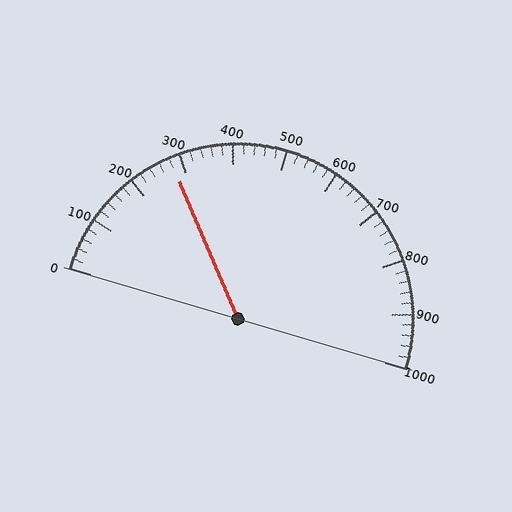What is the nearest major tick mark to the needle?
The nearest major tick mark is 300.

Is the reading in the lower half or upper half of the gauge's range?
The reading is in the lower half of the range (0 to 1000).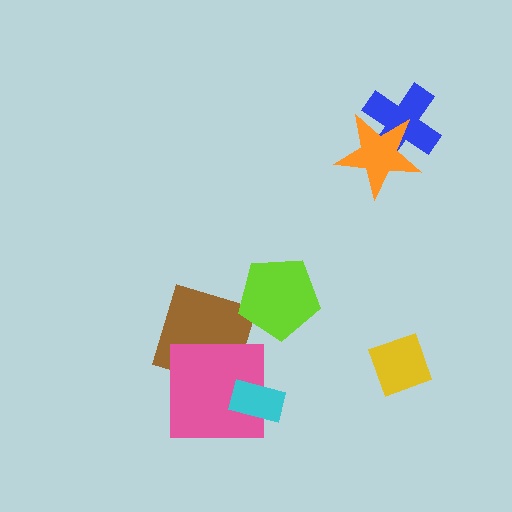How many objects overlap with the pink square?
2 objects overlap with the pink square.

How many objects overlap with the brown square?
1 object overlaps with the brown square.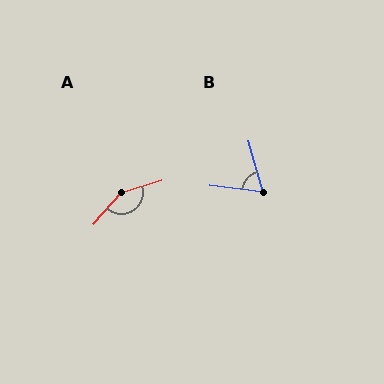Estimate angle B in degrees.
Approximately 68 degrees.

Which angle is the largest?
A, at approximately 149 degrees.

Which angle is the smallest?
B, at approximately 68 degrees.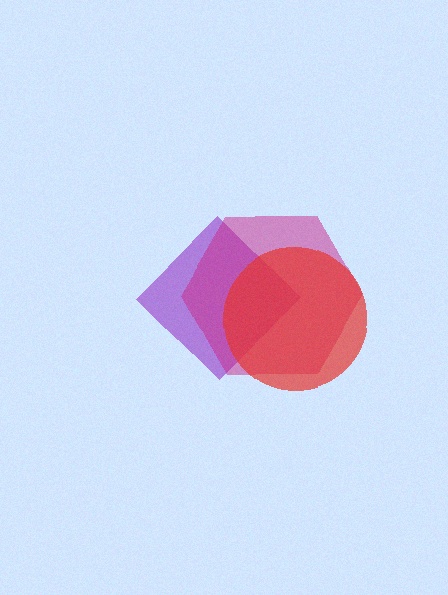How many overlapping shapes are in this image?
There are 3 overlapping shapes in the image.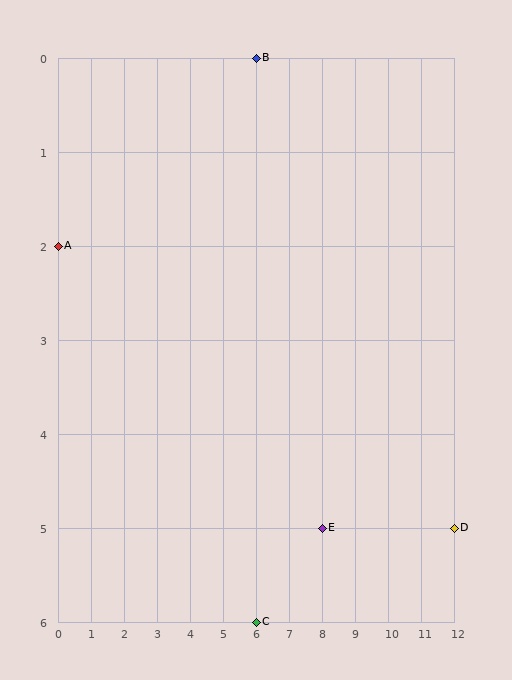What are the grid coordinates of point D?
Point D is at grid coordinates (12, 5).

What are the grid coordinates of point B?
Point B is at grid coordinates (6, 0).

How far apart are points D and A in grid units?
Points D and A are 12 columns and 3 rows apart (about 12.4 grid units diagonally).